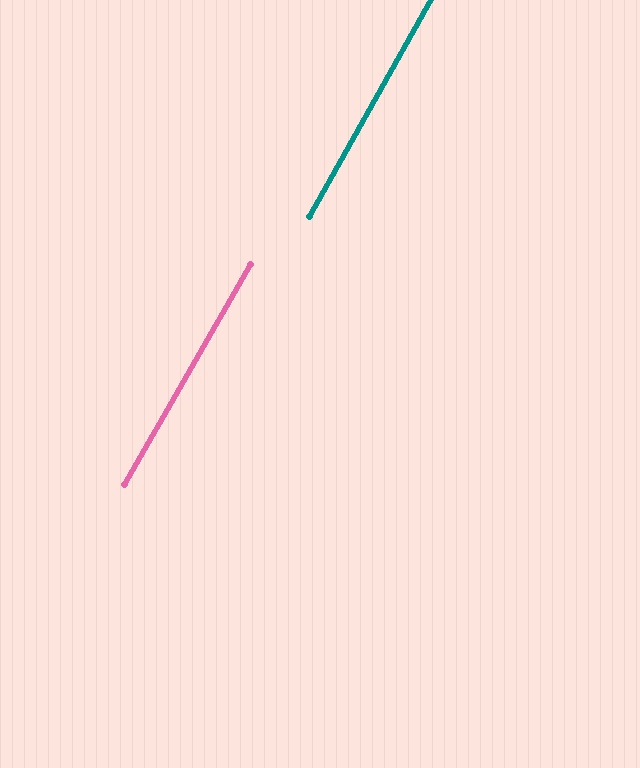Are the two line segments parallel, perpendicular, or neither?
Parallel — their directions differ by only 0.6°.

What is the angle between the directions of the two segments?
Approximately 1 degree.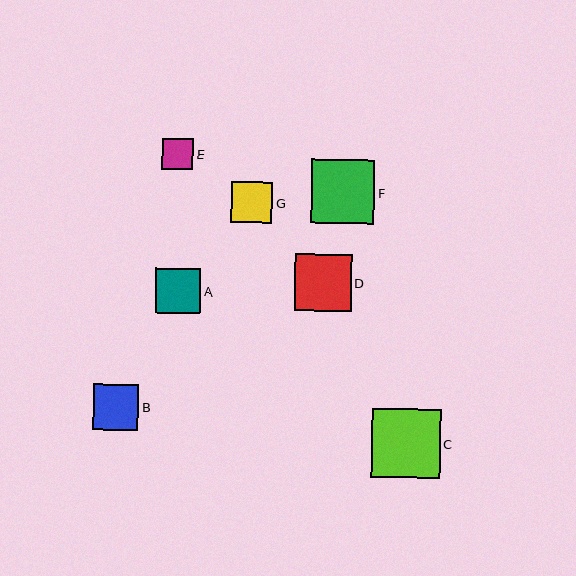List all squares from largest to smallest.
From largest to smallest: C, F, D, A, B, G, E.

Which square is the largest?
Square C is the largest with a size of approximately 69 pixels.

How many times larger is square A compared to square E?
Square A is approximately 1.4 times the size of square E.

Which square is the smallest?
Square E is the smallest with a size of approximately 32 pixels.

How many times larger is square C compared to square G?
Square C is approximately 1.7 times the size of square G.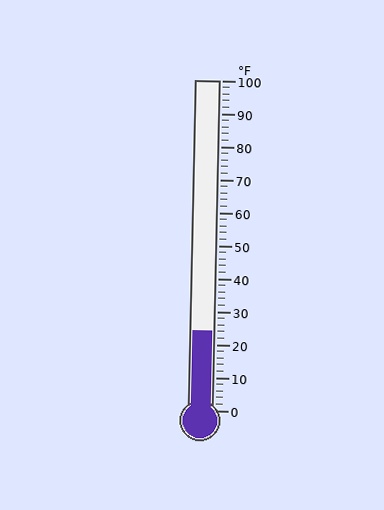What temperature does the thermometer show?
The thermometer shows approximately 24°F.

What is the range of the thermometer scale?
The thermometer scale ranges from 0°F to 100°F.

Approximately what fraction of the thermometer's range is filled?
The thermometer is filled to approximately 25% of its range.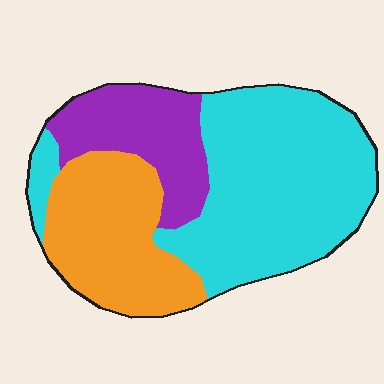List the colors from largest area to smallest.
From largest to smallest: cyan, orange, purple.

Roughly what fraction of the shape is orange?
Orange takes up between a quarter and a half of the shape.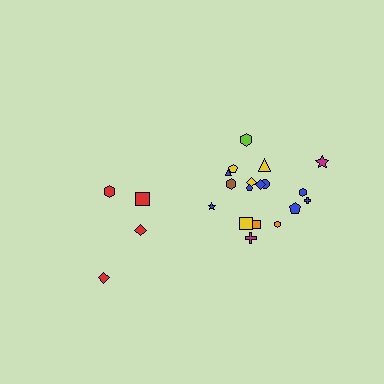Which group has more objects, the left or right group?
The right group.